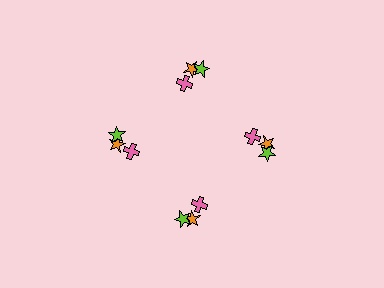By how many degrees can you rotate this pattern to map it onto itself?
The pattern maps onto itself every 90 degrees of rotation.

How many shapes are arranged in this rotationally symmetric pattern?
There are 12 shapes, arranged in 4 groups of 3.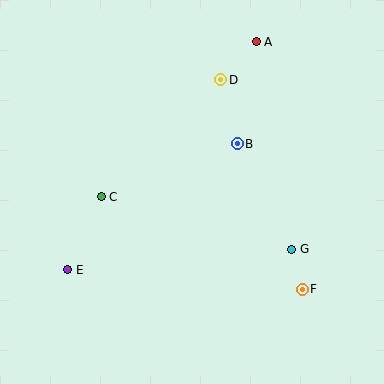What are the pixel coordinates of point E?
Point E is at (68, 270).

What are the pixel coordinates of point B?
Point B is at (237, 144).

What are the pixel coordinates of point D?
Point D is at (221, 80).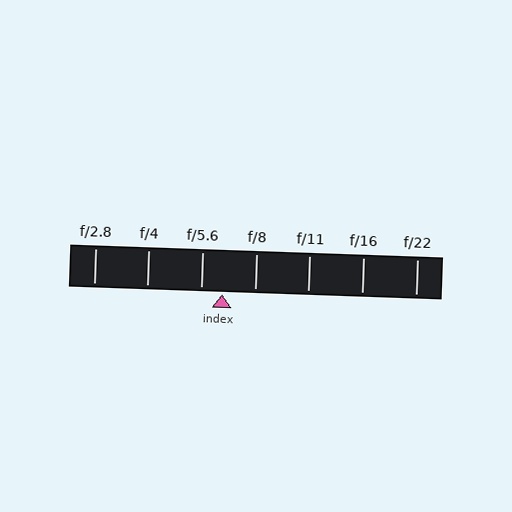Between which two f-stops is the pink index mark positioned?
The index mark is between f/5.6 and f/8.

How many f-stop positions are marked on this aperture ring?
There are 7 f-stop positions marked.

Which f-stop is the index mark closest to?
The index mark is closest to f/5.6.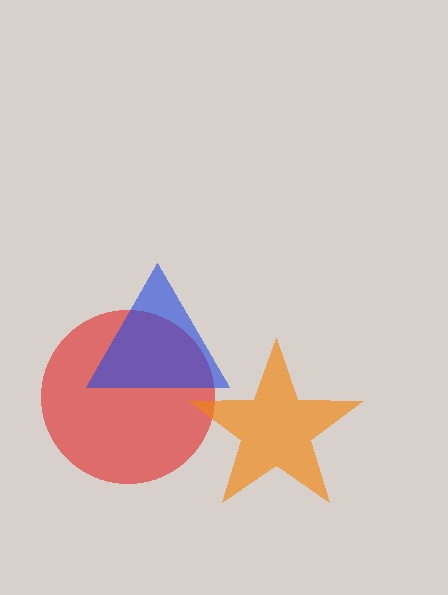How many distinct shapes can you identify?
There are 3 distinct shapes: a red circle, an orange star, a blue triangle.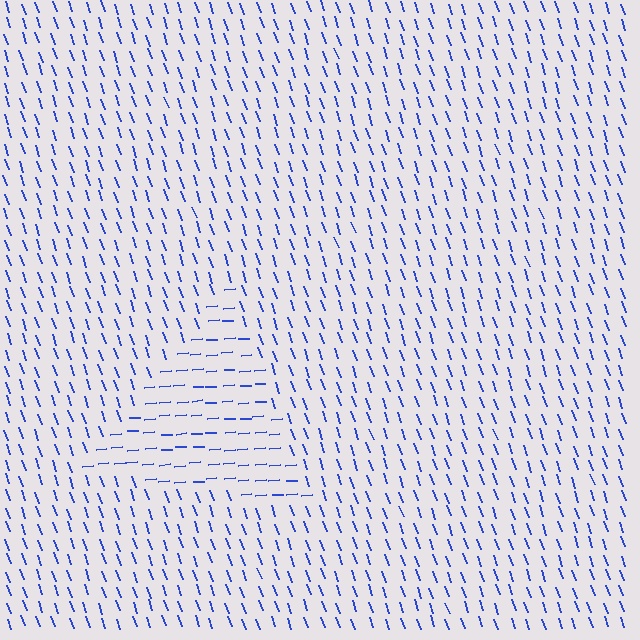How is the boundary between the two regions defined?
The boundary is defined purely by a change in line orientation (approximately 75 degrees difference). All lines are the same color and thickness.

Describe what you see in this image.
The image is filled with small blue line segments. A triangle region in the image has lines oriented differently from the surrounding lines, creating a visible texture boundary.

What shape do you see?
I see a triangle.